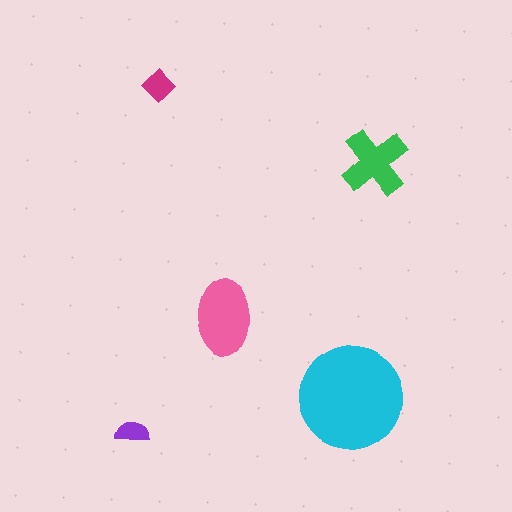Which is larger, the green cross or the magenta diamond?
The green cross.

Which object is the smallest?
The purple semicircle.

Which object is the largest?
The cyan circle.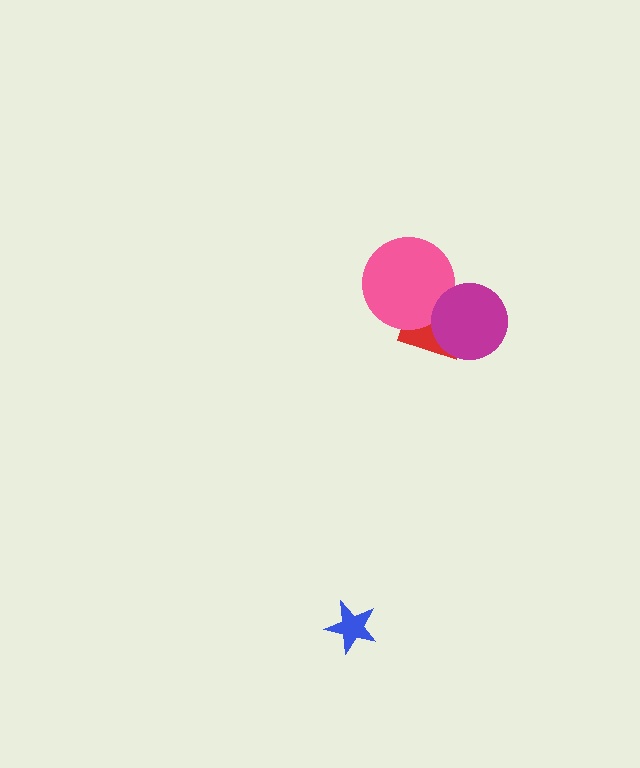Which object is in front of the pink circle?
The magenta circle is in front of the pink circle.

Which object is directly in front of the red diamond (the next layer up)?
The pink circle is directly in front of the red diamond.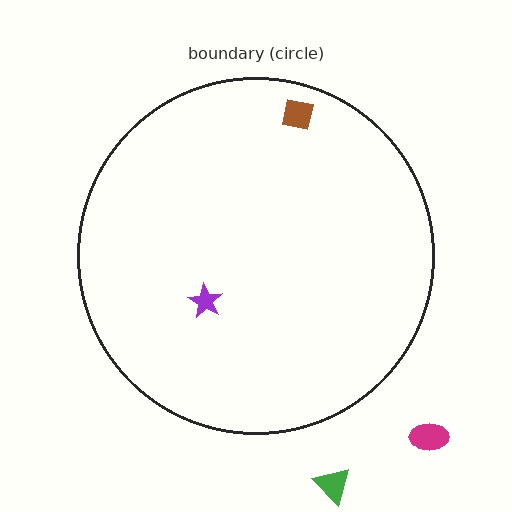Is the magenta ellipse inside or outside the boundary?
Outside.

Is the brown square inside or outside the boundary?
Inside.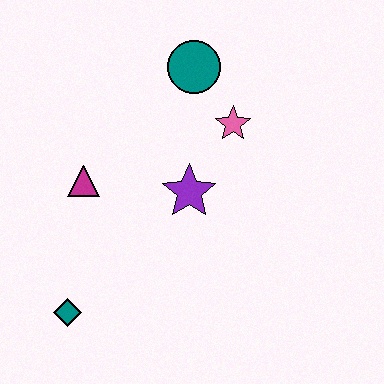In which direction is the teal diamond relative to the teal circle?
The teal diamond is below the teal circle.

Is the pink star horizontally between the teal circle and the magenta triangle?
No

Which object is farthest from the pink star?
The teal diamond is farthest from the pink star.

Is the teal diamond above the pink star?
No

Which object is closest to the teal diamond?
The magenta triangle is closest to the teal diamond.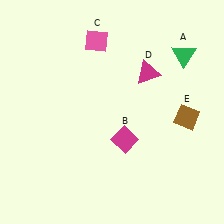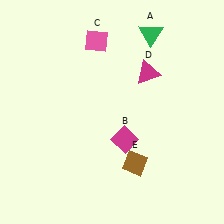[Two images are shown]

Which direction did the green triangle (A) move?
The green triangle (A) moved left.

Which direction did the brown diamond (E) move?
The brown diamond (E) moved left.